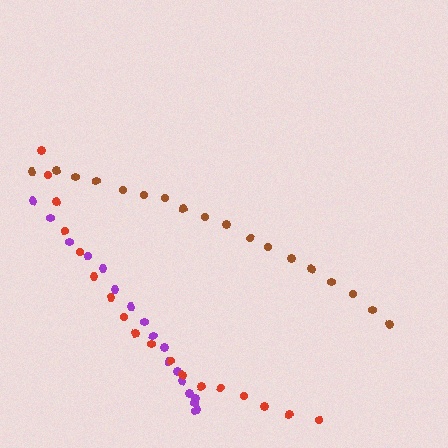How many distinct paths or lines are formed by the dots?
There are 3 distinct paths.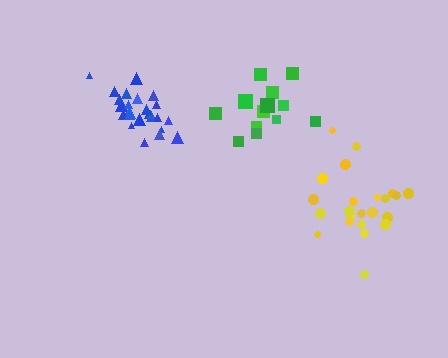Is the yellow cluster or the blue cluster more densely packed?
Blue.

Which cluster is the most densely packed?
Blue.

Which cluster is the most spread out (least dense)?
Yellow.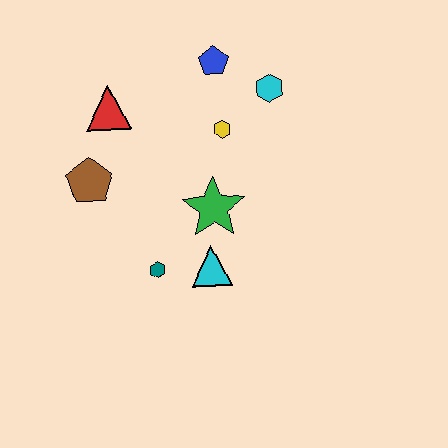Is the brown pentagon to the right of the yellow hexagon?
No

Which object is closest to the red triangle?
The brown pentagon is closest to the red triangle.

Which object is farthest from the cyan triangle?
The blue pentagon is farthest from the cyan triangle.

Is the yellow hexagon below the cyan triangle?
No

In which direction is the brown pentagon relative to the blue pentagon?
The brown pentagon is to the left of the blue pentagon.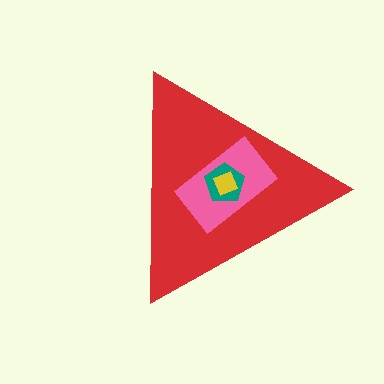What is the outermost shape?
The red triangle.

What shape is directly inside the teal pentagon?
The yellow diamond.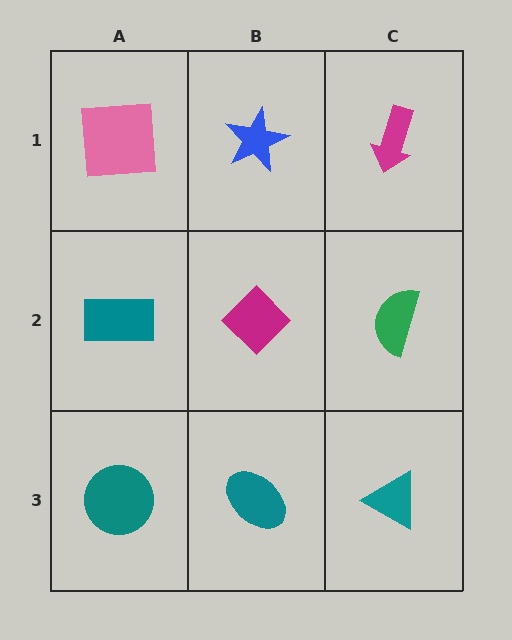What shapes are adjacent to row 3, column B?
A magenta diamond (row 2, column B), a teal circle (row 3, column A), a teal triangle (row 3, column C).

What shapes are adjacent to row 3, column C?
A green semicircle (row 2, column C), a teal ellipse (row 3, column B).